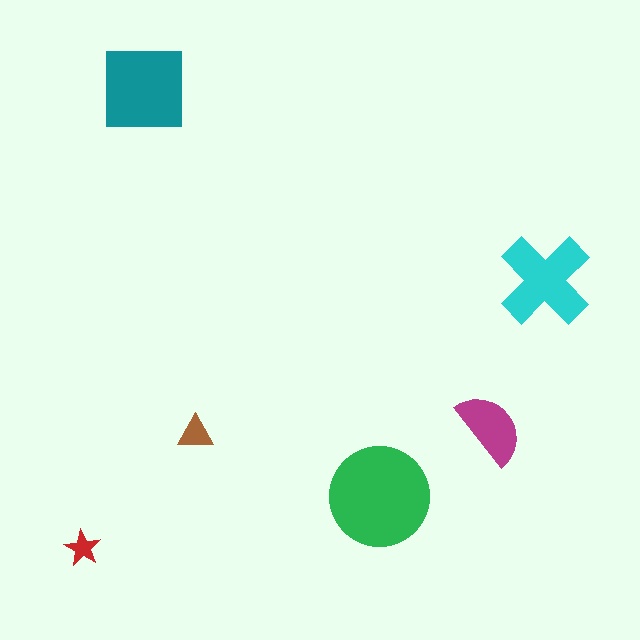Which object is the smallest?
The red star.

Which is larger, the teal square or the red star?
The teal square.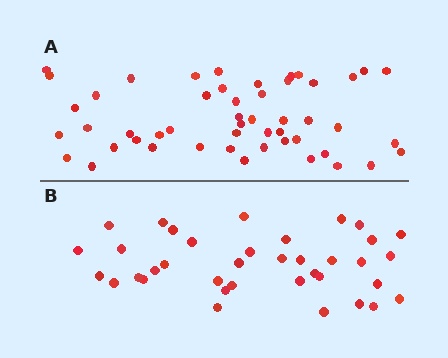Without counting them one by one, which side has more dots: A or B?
Region A (the top region) has more dots.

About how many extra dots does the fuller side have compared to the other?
Region A has approximately 15 more dots than region B.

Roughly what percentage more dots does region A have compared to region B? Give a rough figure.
About 35% more.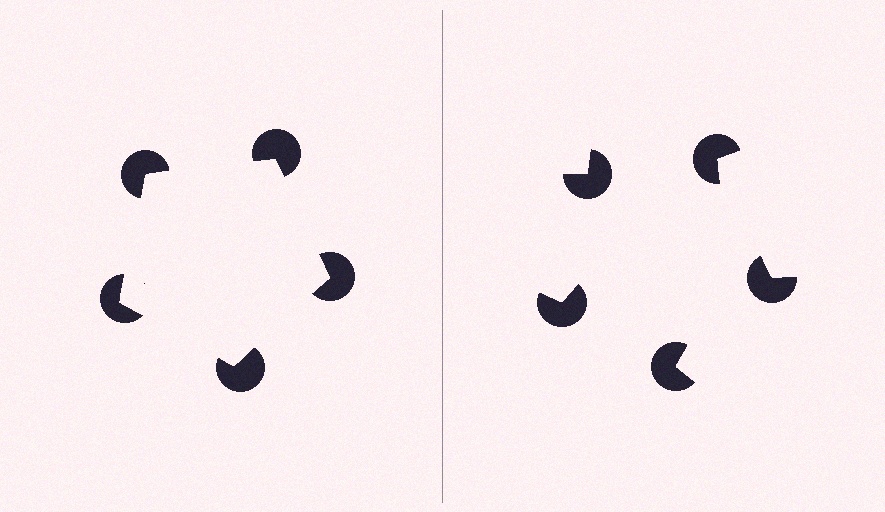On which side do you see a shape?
An illusory pentagon appears on the left side. On the right side the wedge cuts are rotated, so no coherent shape forms.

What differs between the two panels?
The pac-man discs are positioned identically on both sides; only the wedge orientations differ. On the left they align to a pentagon; on the right they are misaligned.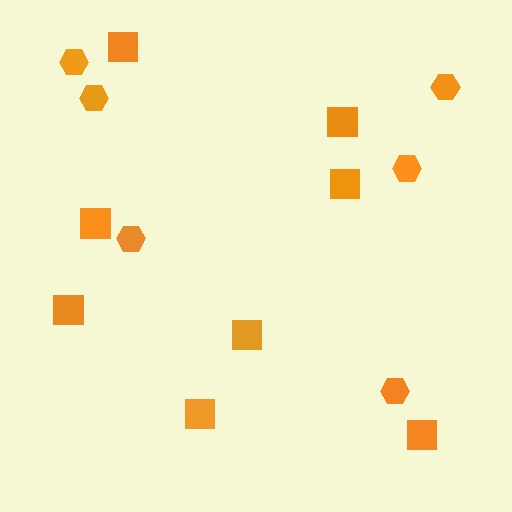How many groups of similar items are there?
There are 2 groups: one group of squares (8) and one group of hexagons (6).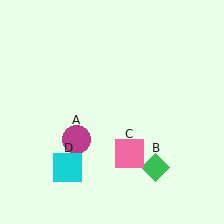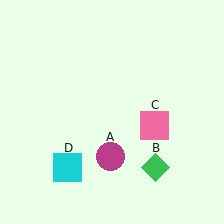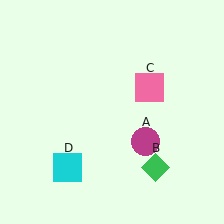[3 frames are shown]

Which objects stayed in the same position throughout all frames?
Green diamond (object B) and cyan square (object D) remained stationary.